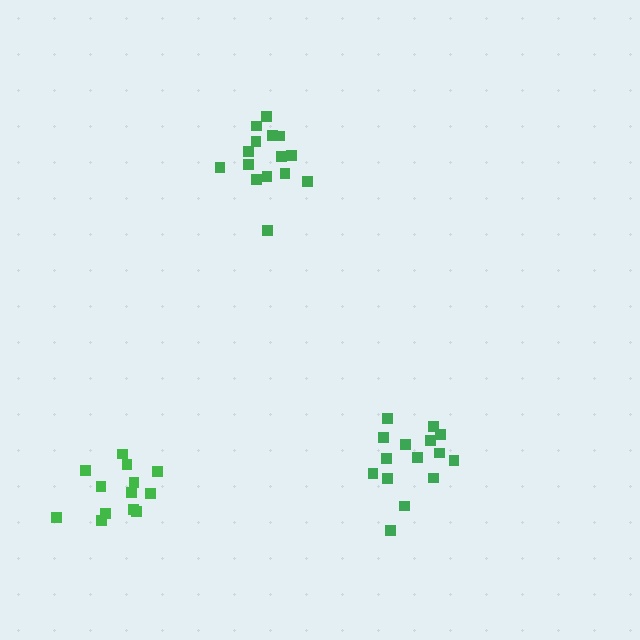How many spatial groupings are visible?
There are 3 spatial groupings.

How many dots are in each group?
Group 1: 15 dots, Group 2: 13 dots, Group 3: 15 dots (43 total).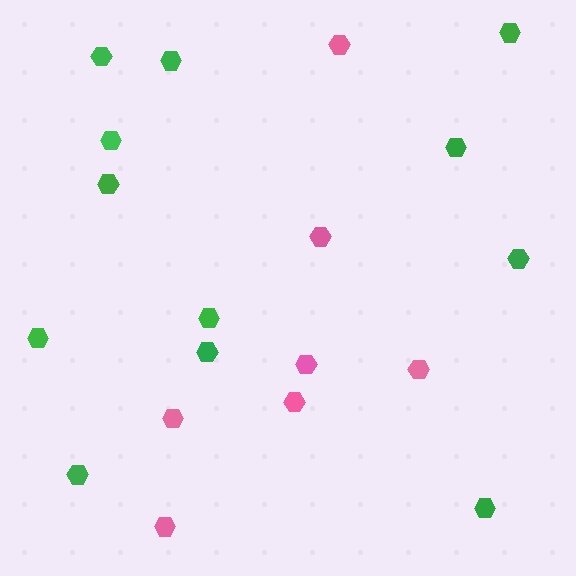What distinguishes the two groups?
There are 2 groups: one group of pink hexagons (7) and one group of green hexagons (12).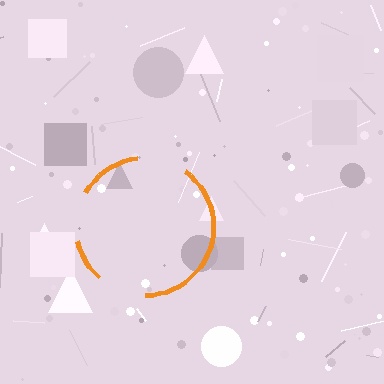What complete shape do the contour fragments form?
The contour fragments form a circle.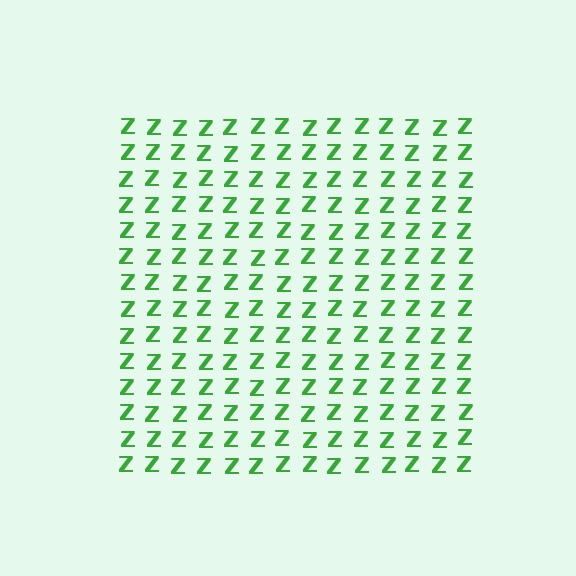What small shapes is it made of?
It is made of small letter Z's.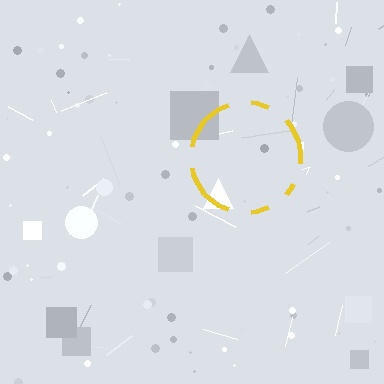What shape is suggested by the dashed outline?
The dashed outline suggests a circle.